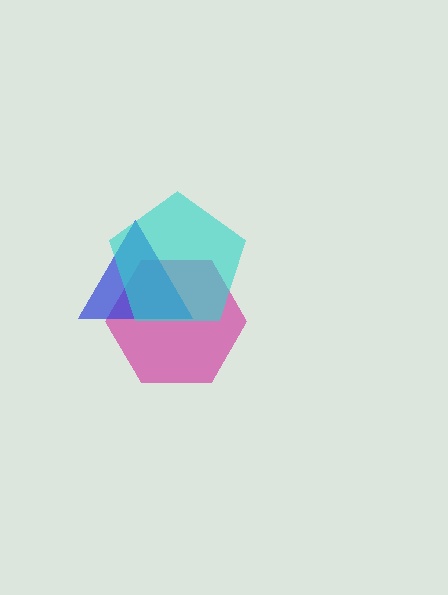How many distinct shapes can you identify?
There are 3 distinct shapes: a magenta hexagon, a blue triangle, a cyan pentagon.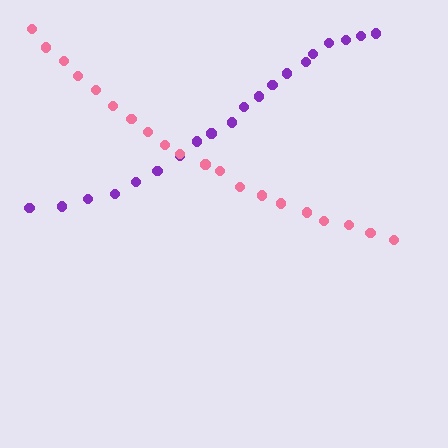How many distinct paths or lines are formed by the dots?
There are 2 distinct paths.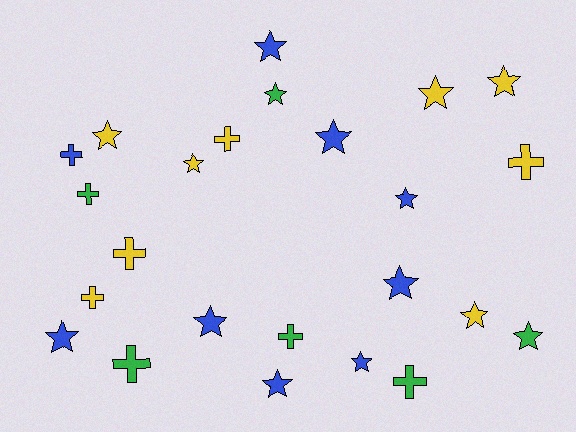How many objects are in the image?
There are 24 objects.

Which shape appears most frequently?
Star, with 15 objects.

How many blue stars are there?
There are 8 blue stars.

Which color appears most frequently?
Blue, with 9 objects.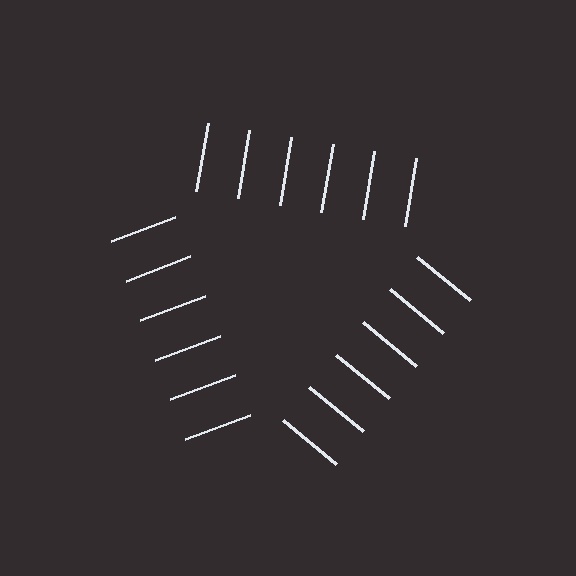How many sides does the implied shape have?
3 sides — the line-ends trace a triangle.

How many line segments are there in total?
18 — 6 along each of the 3 edges.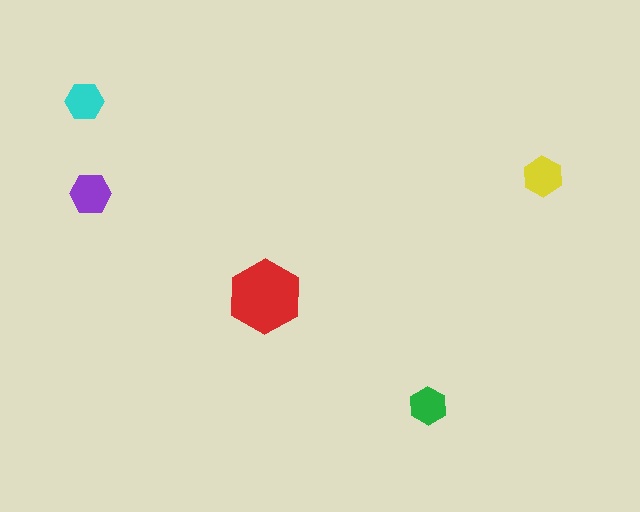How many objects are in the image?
There are 5 objects in the image.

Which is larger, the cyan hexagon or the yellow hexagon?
The yellow one.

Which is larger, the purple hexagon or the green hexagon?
The purple one.